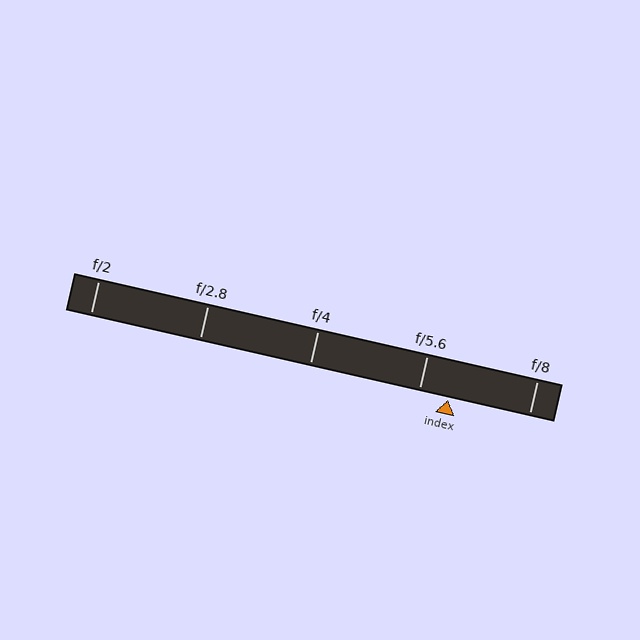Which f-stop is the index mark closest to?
The index mark is closest to f/5.6.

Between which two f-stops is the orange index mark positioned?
The index mark is between f/5.6 and f/8.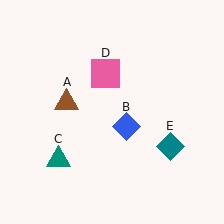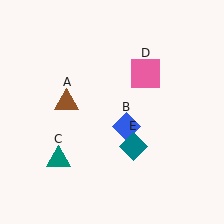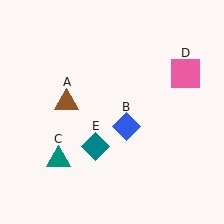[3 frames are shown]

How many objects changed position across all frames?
2 objects changed position: pink square (object D), teal diamond (object E).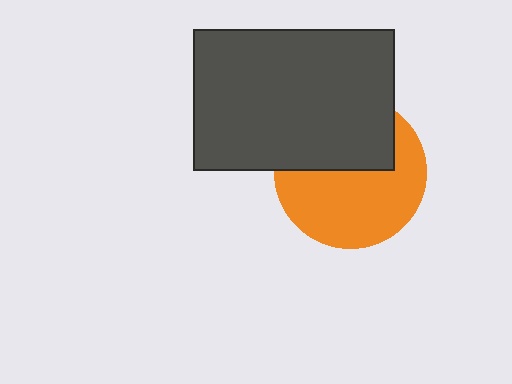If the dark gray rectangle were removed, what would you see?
You would see the complete orange circle.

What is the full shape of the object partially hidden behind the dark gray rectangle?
The partially hidden object is an orange circle.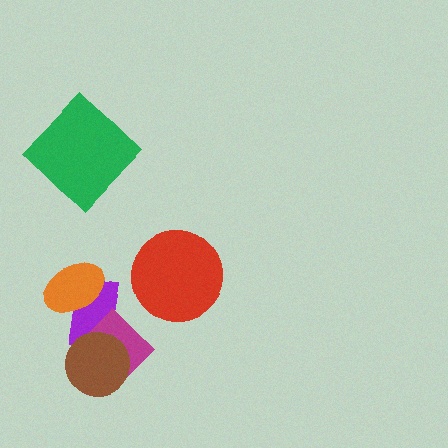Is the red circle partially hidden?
No, no other shape covers it.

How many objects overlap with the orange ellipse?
1 object overlaps with the orange ellipse.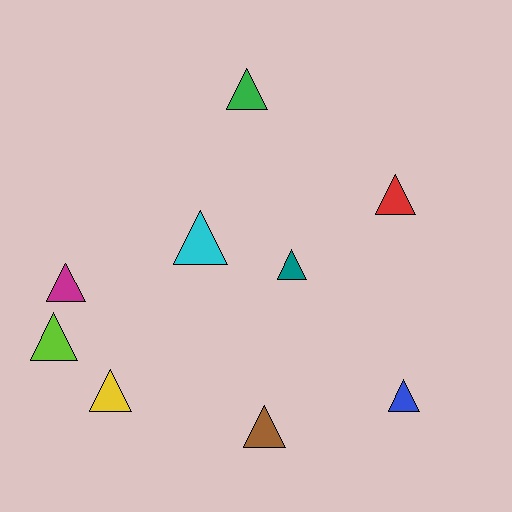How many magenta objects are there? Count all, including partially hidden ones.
There is 1 magenta object.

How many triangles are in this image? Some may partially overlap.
There are 9 triangles.